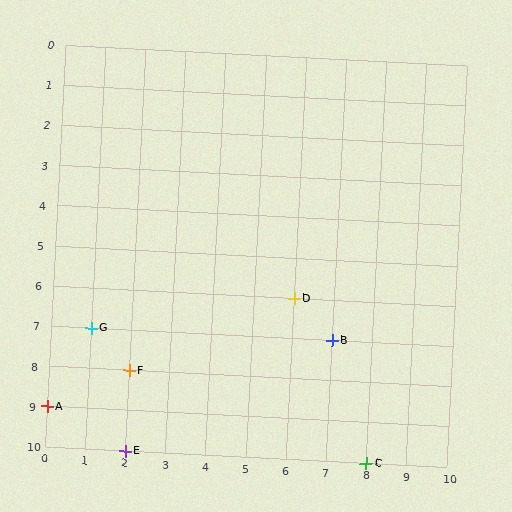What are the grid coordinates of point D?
Point D is at grid coordinates (6, 6).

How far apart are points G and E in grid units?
Points G and E are 1 column and 3 rows apart (about 3.2 grid units diagonally).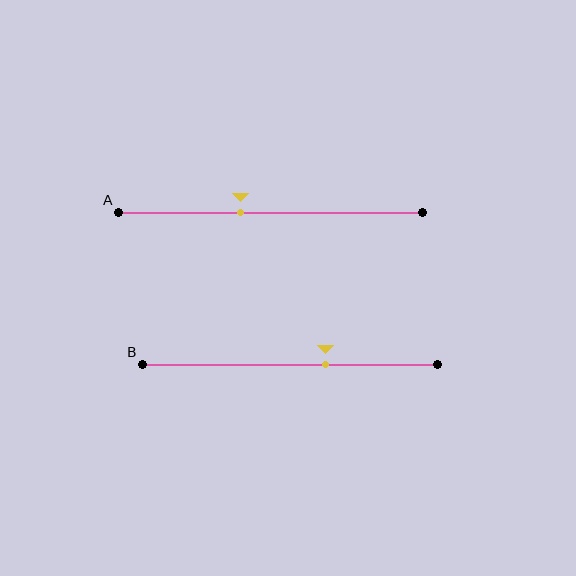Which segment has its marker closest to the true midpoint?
Segment A has its marker closest to the true midpoint.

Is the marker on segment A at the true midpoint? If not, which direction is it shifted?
No, the marker on segment A is shifted to the left by about 10% of the segment length.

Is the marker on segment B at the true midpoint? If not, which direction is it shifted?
No, the marker on segment B is shifted to the right by about 12% of the segment length.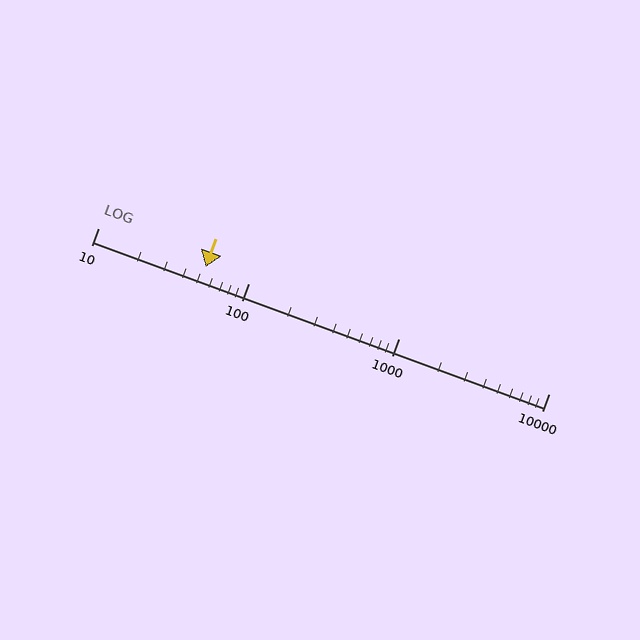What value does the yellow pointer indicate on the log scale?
The pointer indicates approximately 52.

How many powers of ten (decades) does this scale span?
The scale spans 3 decades, from 10 to 10000.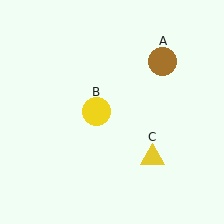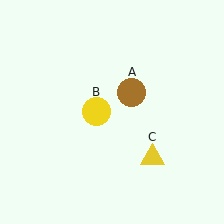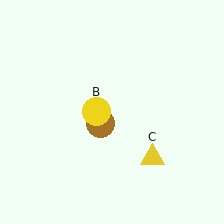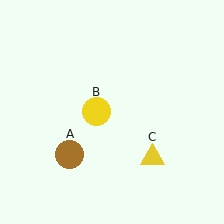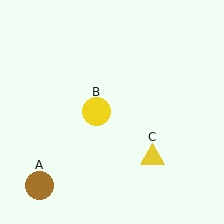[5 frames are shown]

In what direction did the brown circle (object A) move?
The brown circle (object A) moved down and to the left.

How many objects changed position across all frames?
1 object changed position: brown circle (object A).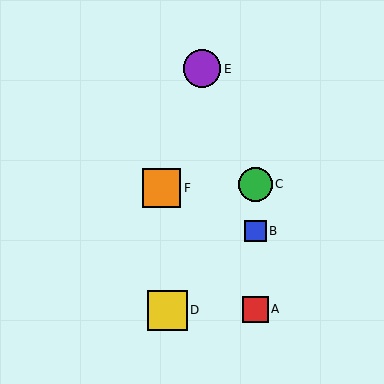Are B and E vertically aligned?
No, B is at x≈255 and E is at x≈202.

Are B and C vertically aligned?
Yes, both are at x≈255.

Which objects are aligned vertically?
Objects A, B, C are aligned vertically.